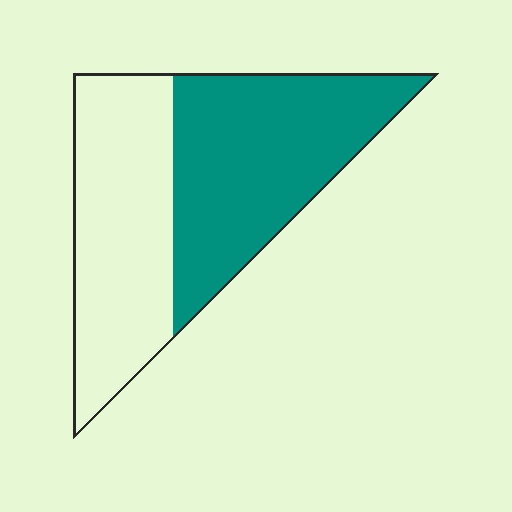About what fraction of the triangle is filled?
About one half (1/2).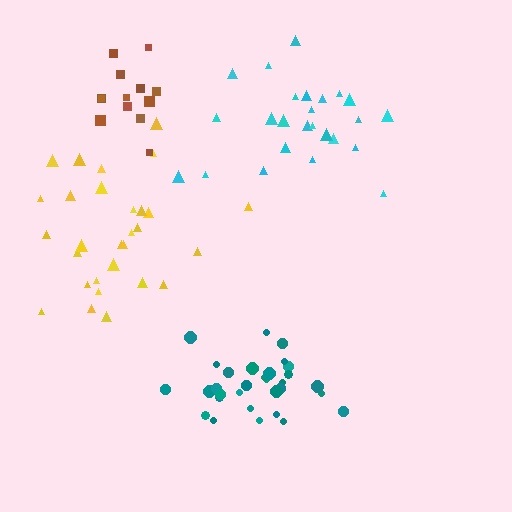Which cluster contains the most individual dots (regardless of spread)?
Teal (31).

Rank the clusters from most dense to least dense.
brown, teal, cyan, yellow.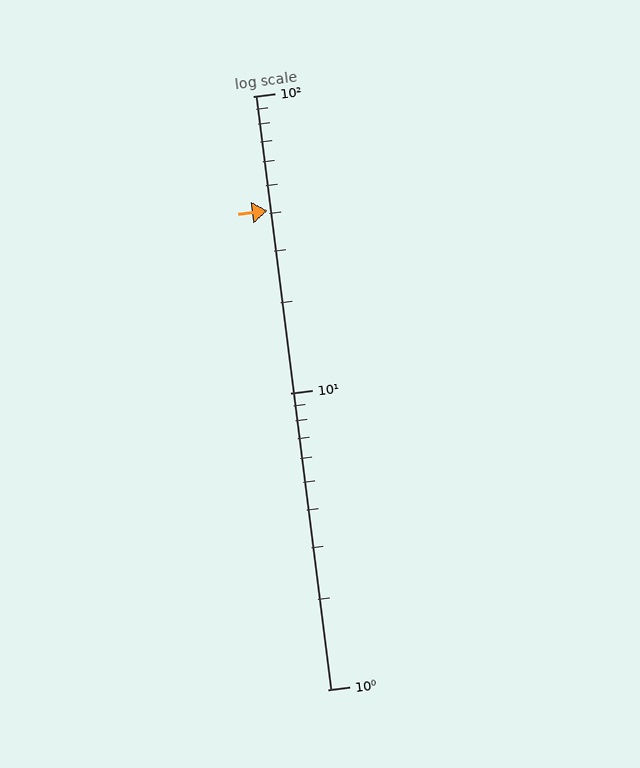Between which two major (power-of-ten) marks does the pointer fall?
The pointer is between 10 and 100.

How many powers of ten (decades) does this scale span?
The scale spans 2 decades, from 1 to 100.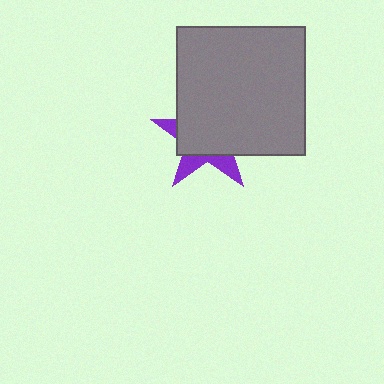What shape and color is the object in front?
The object in front is a gray square.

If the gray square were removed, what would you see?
You would see the complete purple star.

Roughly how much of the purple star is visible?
A small part of it is visible (roughly 30%).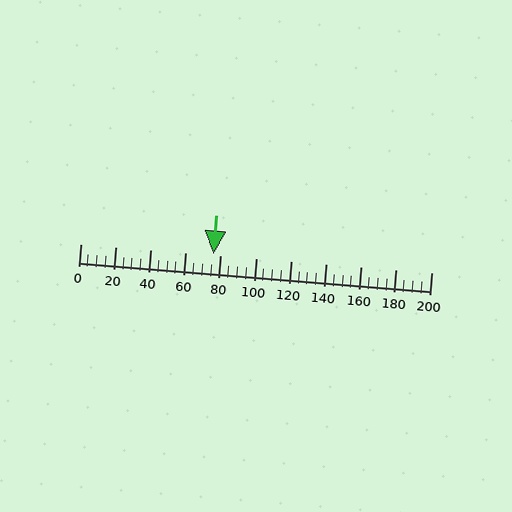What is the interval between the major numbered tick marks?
The major tick marks are spaced 20 units apart.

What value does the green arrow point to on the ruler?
The green arrow points to approximately 76.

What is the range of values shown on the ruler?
The ruler shows values from 0 to 200.